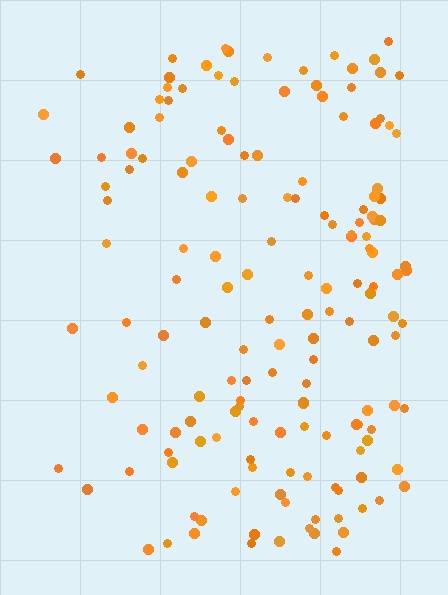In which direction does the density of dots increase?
From left to right, with the right side densest.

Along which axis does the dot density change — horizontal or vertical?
Horizontal.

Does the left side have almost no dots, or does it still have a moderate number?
Still a moderate number, just noticeably fewer than the right.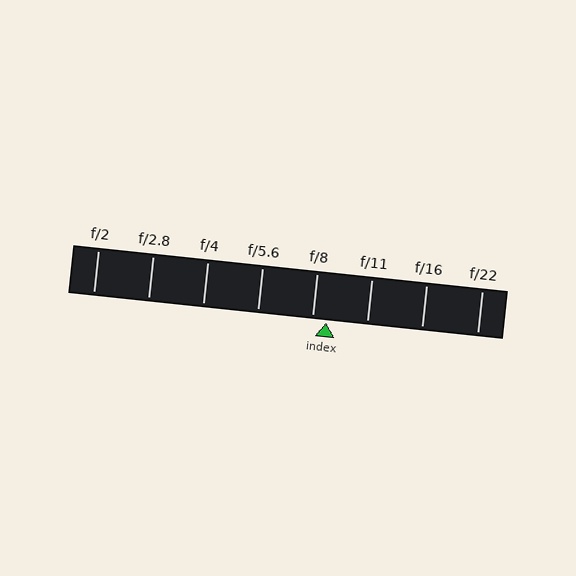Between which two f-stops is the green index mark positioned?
The index mark is between f/8 and f/11.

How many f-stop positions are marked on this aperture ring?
There are 8 f-stop positions marked.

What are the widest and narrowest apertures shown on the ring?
The widest aperture shown is f/2 and the narrowest is f/22.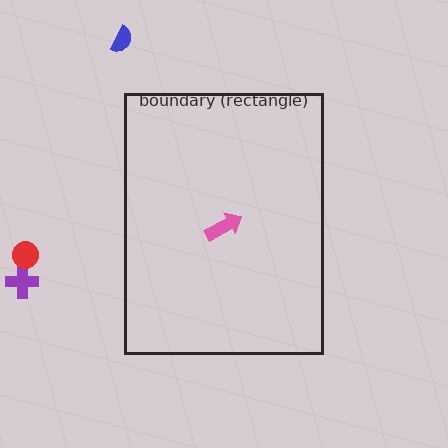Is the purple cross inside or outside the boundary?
Outside.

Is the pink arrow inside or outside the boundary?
Inside.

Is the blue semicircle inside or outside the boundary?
Outside.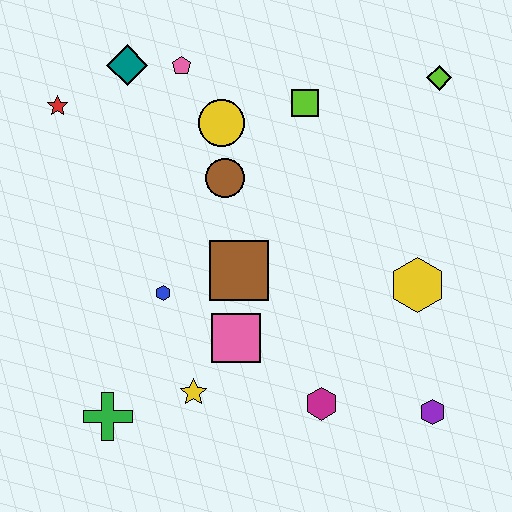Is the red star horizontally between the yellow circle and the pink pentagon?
No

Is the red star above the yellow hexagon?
Yes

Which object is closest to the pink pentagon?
The teal diamond is closest to the pink pentagon.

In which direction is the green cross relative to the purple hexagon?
The green cross is to the left of the purple hexagon.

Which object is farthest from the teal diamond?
The purple hexagon is farthest from the teal diamond.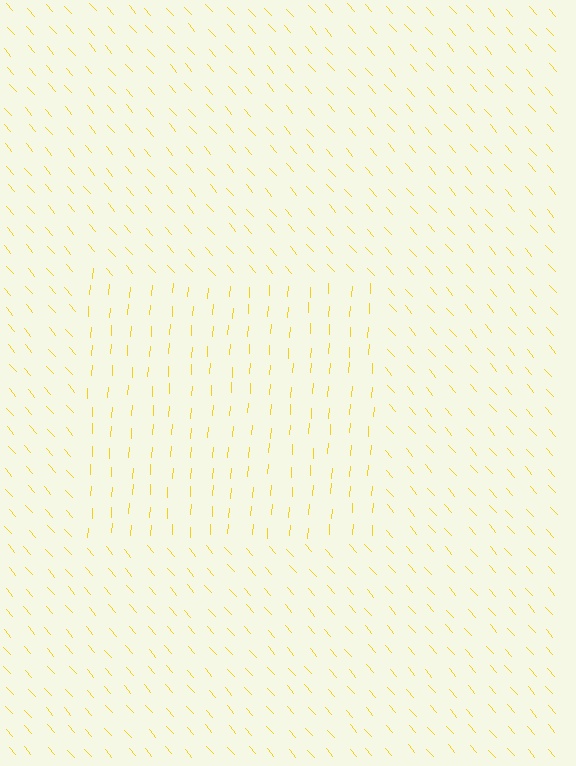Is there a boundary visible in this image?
Yes, there is a texture boundary formed by a change in line orientation.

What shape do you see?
I see a rectangle.